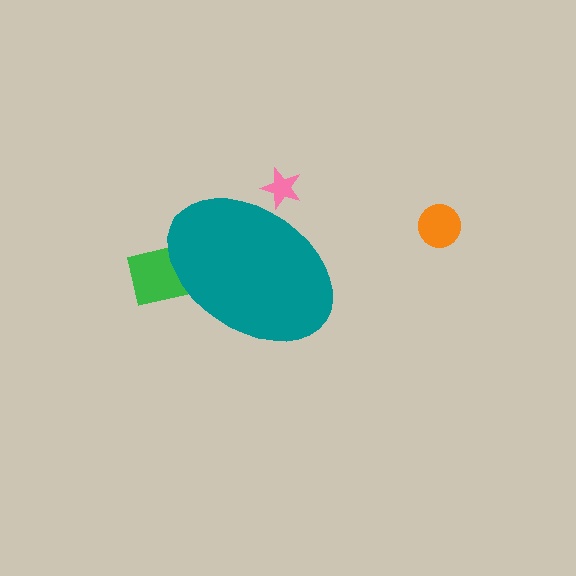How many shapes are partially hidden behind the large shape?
2 shapes are partially hidden.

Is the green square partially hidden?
Yes, the green square is partially hidden behind the teal ellipse.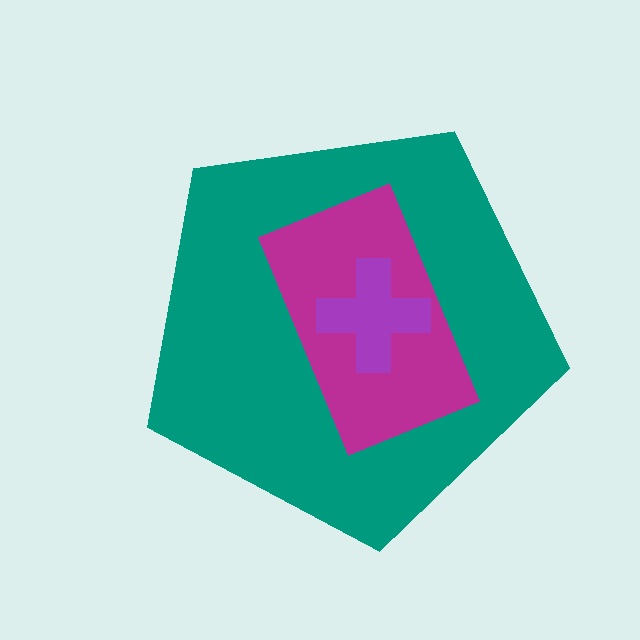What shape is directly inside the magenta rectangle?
The purple cross.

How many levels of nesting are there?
3.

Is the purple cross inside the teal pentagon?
Yes.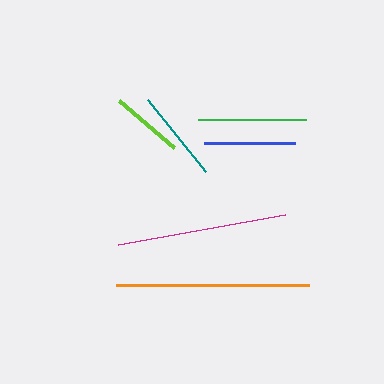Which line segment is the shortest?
The lime line is the shortest at approximately 72 pixels.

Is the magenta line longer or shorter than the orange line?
The orange line is longer than the magenta line.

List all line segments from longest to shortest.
From longest to shortest: orange, magenta, green, teal, blue, lime.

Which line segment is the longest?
The orange line is the longest at approximately 193 pixels.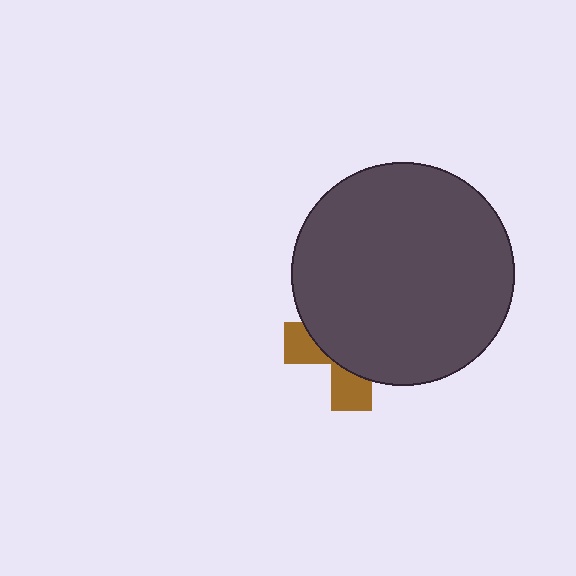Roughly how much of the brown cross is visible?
A small part of it is visible (roughly 31%).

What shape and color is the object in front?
The object in front is a dark gray circle.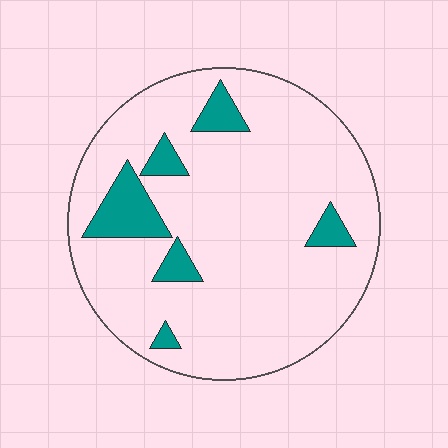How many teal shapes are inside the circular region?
6.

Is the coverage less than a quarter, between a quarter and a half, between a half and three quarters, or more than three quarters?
Less than a quarter.